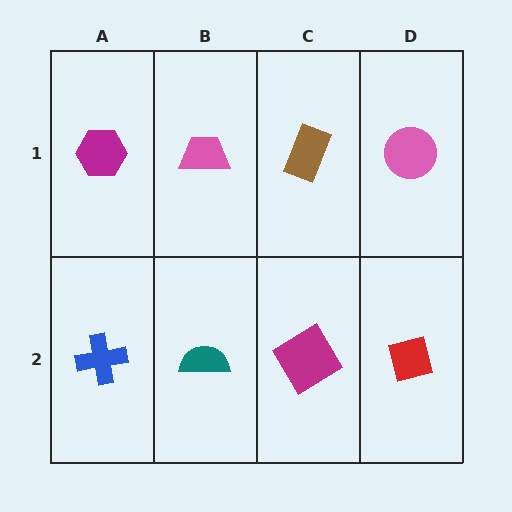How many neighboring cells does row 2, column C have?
3.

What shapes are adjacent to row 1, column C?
A magenta diamond (row 2, column C), a pink trapezoid (row 1, column B), a pink circle (row 1, column D).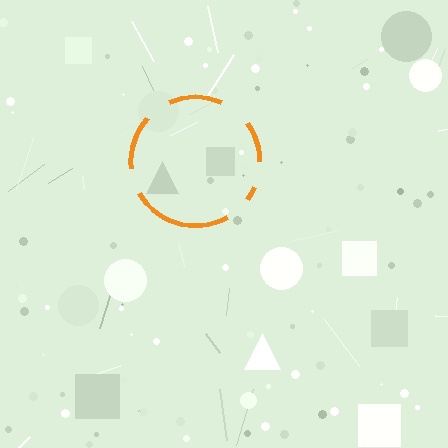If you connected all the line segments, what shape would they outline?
They would outline a circle.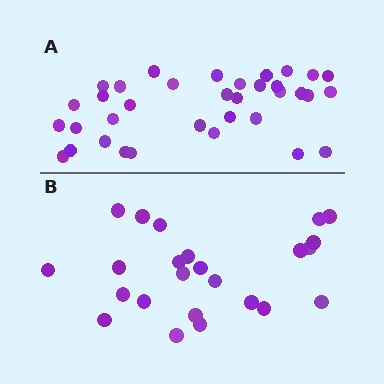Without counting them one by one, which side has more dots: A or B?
Region A (the top region) has more dots.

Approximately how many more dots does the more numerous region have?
Region A has roughly 12 or so more dots than region B.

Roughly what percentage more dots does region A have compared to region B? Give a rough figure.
About 45% more.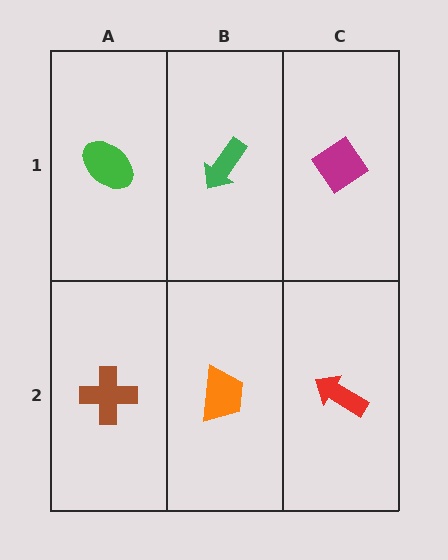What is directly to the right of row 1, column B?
A magenta diamond.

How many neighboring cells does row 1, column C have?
2.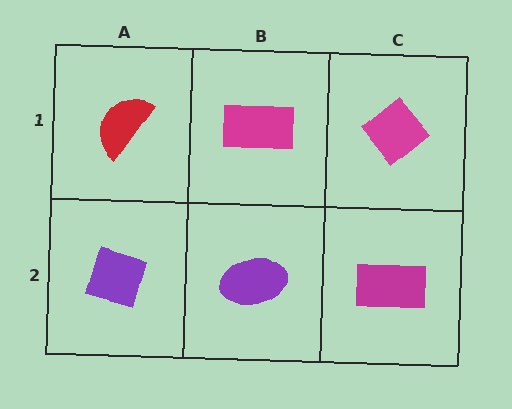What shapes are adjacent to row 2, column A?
A red semicircle (row 1, column A), a purple ellipse (row 2, column B).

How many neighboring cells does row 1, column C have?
2.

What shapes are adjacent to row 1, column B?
A purple ellipse (row 2, column B), a red semicircle (row 1, column A), a magenta diamond (row 1, column C).